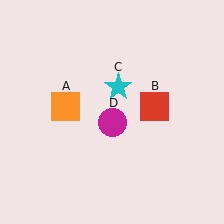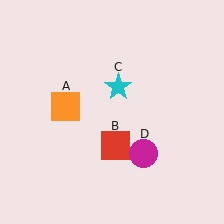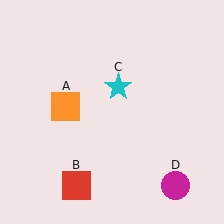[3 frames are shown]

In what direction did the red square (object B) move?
The red square (object B) moved down and to the left.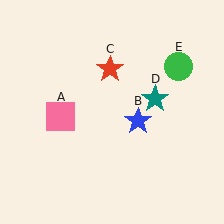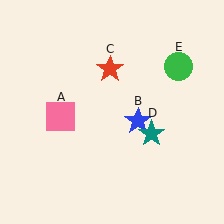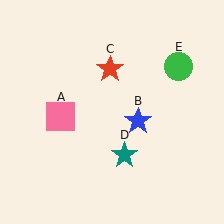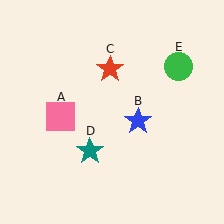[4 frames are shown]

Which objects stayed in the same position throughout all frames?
Pink square (object A) and blue star (object B) and red star (object C) and green circle (object E) remained stationary.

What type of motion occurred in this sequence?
The teal star (object D) rotated clockwise around the center of the scene.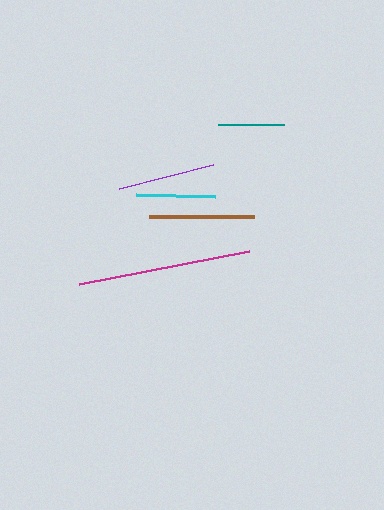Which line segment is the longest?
The magenta line is the longest at approximately 173 pixels.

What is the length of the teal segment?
The teal segment is approximately 66 pixels long.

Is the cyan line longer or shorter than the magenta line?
The magenta line is longer than the cyan line.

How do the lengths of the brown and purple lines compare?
The brown and purple lines are approximately the same length.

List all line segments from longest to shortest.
From longest to shortest: magenta, brown, purple, cyan, teal.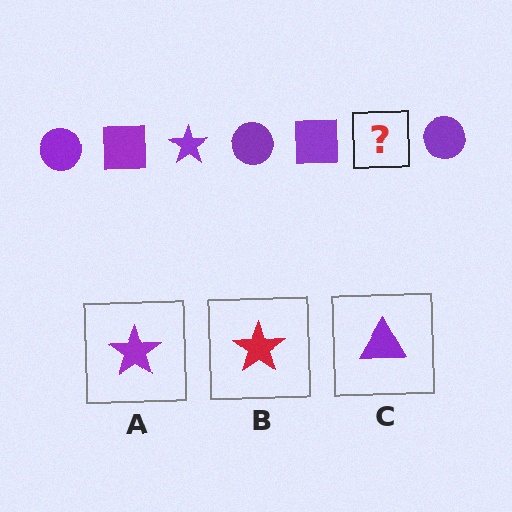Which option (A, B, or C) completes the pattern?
A.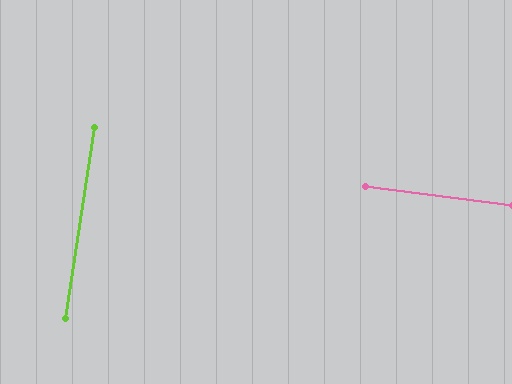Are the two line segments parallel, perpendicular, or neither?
Perpendicular — they meet at approximately 89°.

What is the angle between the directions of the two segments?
Approximately 89 degrees.